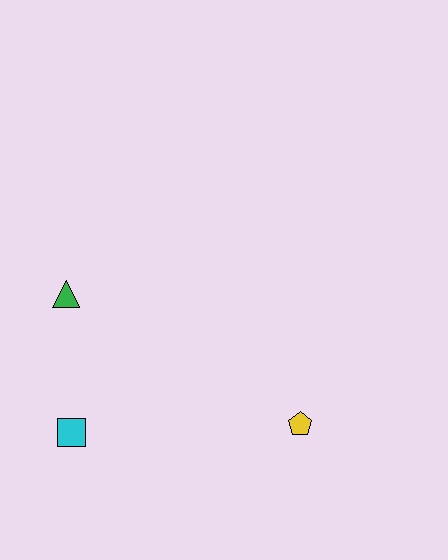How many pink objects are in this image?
There are no pink objects.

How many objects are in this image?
There are 3 objects.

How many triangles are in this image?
There is 1 triangle.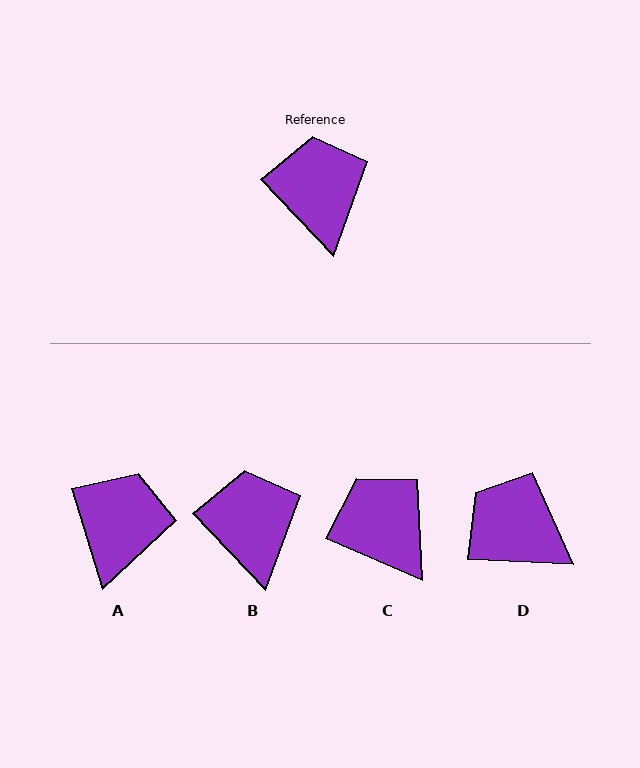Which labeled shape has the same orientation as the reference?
B.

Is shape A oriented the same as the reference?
No, it is off by about 27 degrees.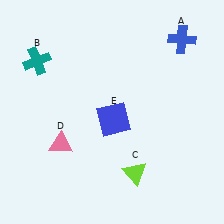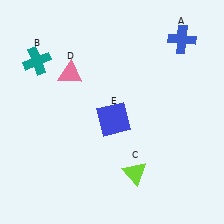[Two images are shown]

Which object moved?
The pink triangle (D) moved up.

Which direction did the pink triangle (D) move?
The pink triangle (D) moved up.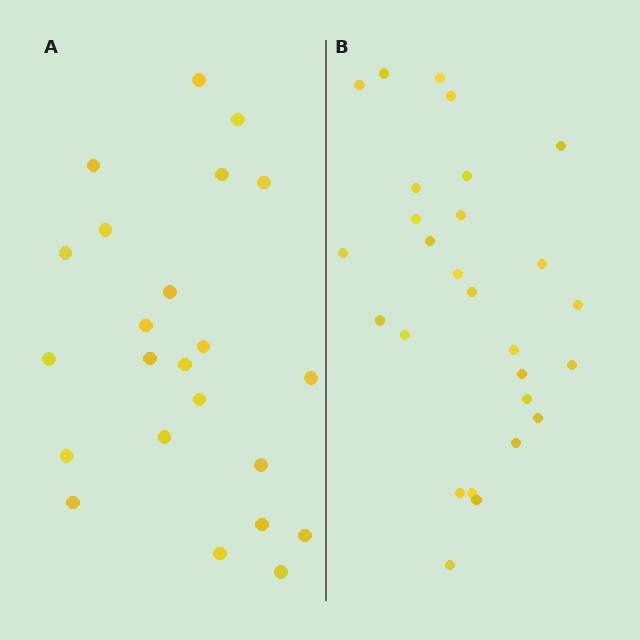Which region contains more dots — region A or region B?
Region B (the right region) has more dots.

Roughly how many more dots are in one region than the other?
Region B has about 4 more dots than region A.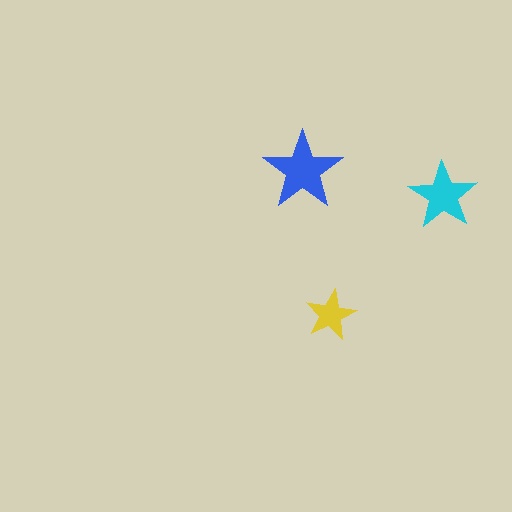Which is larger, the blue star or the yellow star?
The blue one.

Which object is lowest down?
The yellow star is bottommost.